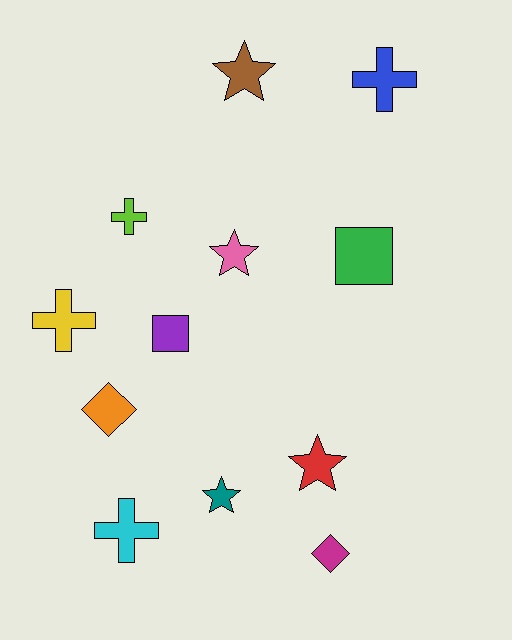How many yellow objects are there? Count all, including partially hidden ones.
There is 1 yellow object.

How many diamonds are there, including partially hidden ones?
There are 2 diamonds.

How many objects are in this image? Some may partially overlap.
There are 12 objects.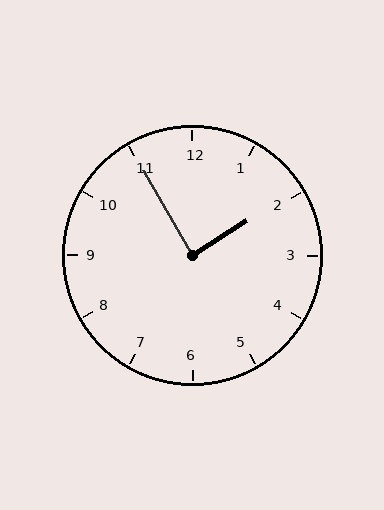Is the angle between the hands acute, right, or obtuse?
It is right.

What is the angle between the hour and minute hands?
Approximately 88 degrees.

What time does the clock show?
1:55.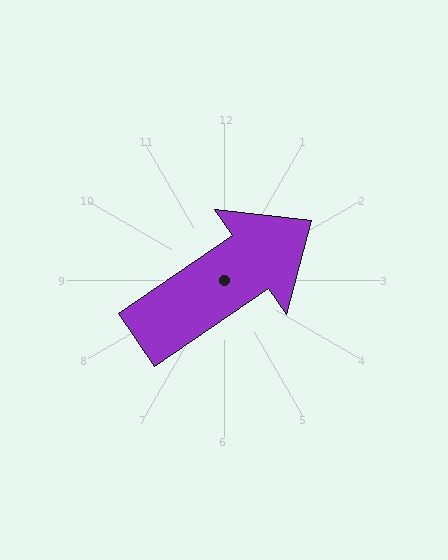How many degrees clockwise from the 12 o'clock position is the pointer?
Approximately 56 degrees.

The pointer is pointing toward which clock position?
Roughly 2 o'clock.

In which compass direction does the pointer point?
Northeast.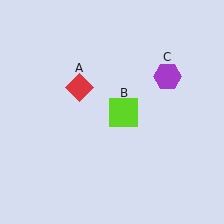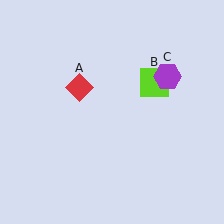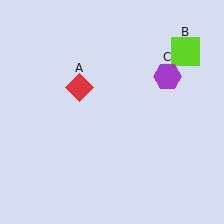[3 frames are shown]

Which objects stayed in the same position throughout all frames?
Red diamond (object A) and purple hexagon (object C) remained stationary.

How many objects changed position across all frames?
1 object changed position: lime square (object B).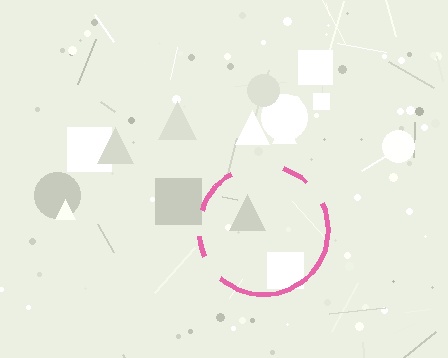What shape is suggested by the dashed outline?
The dashed outline suggests a circle.